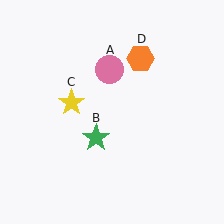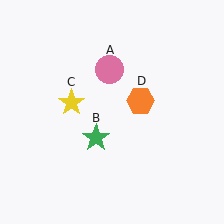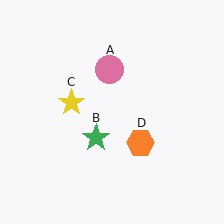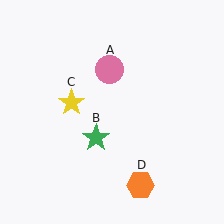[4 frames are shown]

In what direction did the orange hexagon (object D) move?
The orange hexagon (object D) moved down.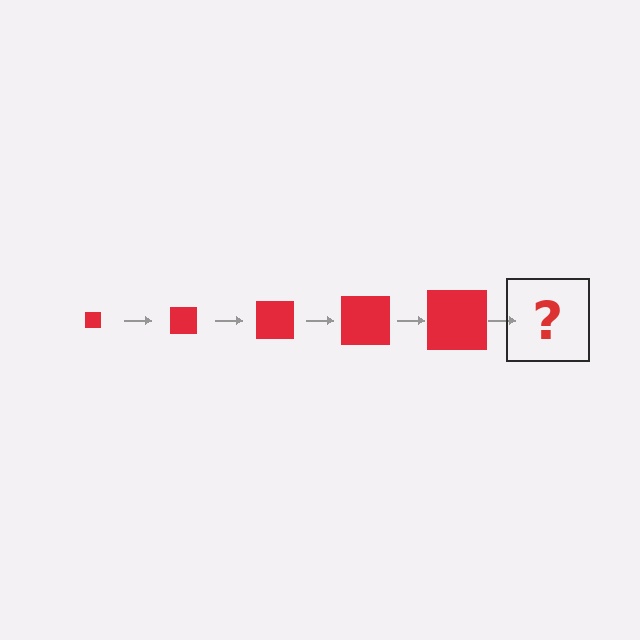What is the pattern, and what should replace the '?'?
The pattern is that the square gets progressively larger each step. The '?' should be a red square, larger than the previous one.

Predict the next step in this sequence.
The next step is a red square, larger than the previous one.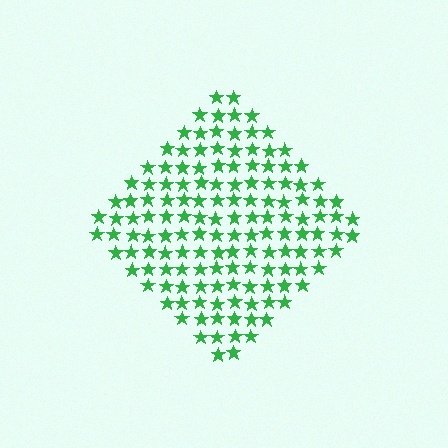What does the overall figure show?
The overall figure shows a diamond.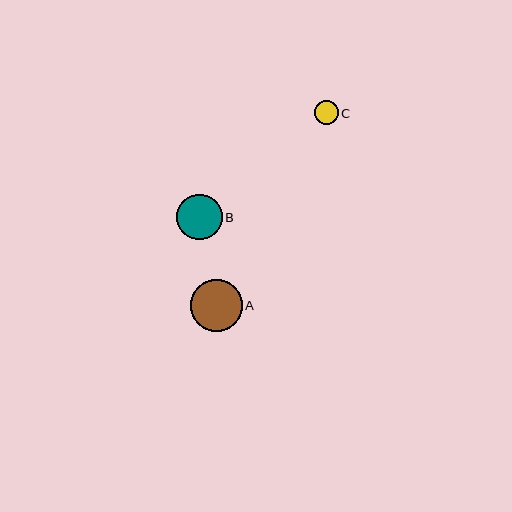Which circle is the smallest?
Circle C is the smallest with a size of approximately 24 pixels.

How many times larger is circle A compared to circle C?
Circle A is approximately 2.2 times the size of circle C.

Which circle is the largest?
Circle A is the largest with a size of approximately 52 pixels.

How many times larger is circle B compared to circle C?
Circle B is approximately 1.9 times the size of circle C.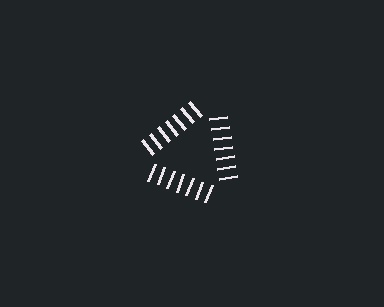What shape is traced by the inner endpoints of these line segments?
An illusory triangle — the line segments terminate on its edges but no continuous stroke is drawn.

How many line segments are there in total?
21 — 7 along each of the 3 edges.